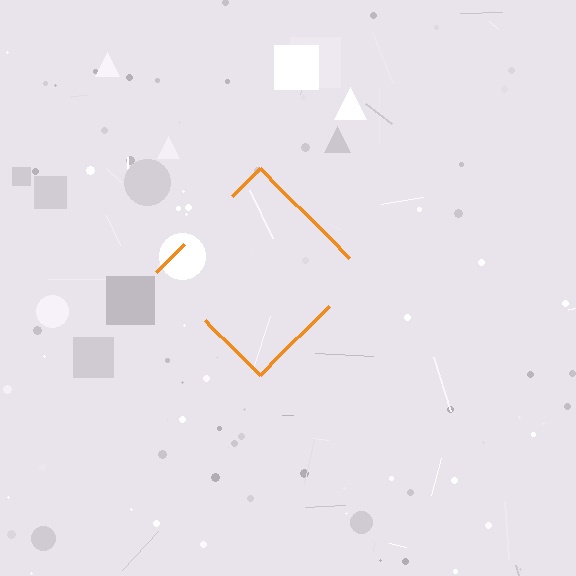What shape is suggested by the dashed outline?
The dashed outline suggests a diamond.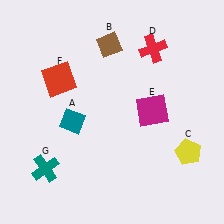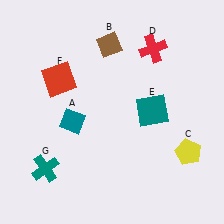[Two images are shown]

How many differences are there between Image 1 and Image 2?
There is 1 difference between the two images.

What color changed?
The square (E) changed from magenta in Image 1 to teal in Image 2.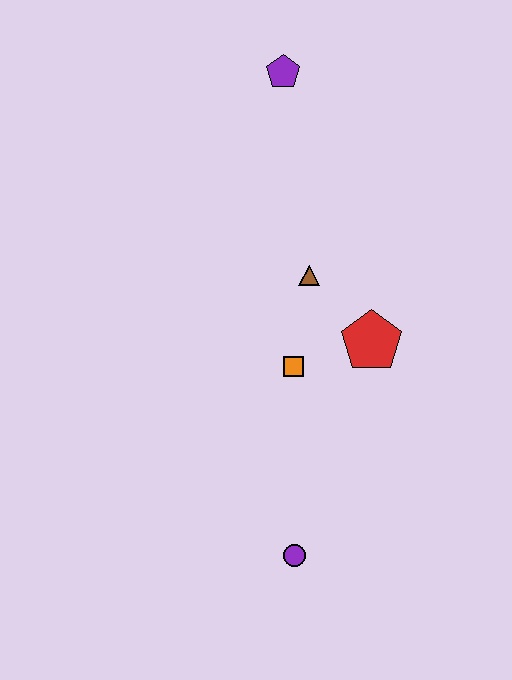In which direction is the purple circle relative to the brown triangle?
The purple circle is below the brown triangle.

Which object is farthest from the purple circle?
The purple pentagon is farthest from the purple circle.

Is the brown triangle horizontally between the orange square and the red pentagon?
Yes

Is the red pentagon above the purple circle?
Yes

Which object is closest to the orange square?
The red pentagon is closest to the orange square.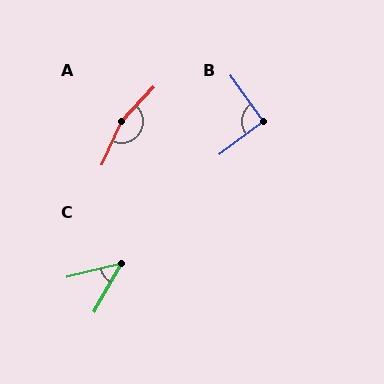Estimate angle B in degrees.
Approximately 91 degrees.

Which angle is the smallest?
C, at approximately 47 degrees.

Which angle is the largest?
A, at approximately 160 degrees.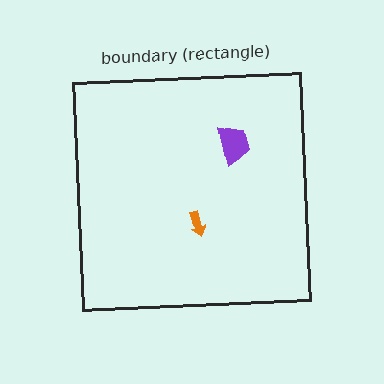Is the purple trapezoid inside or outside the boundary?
Inside.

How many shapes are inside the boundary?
2 inside, 0 outside.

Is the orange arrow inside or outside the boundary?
Inside.